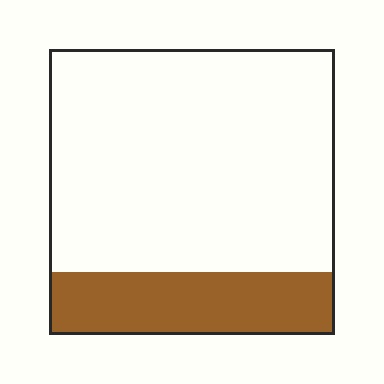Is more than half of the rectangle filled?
No.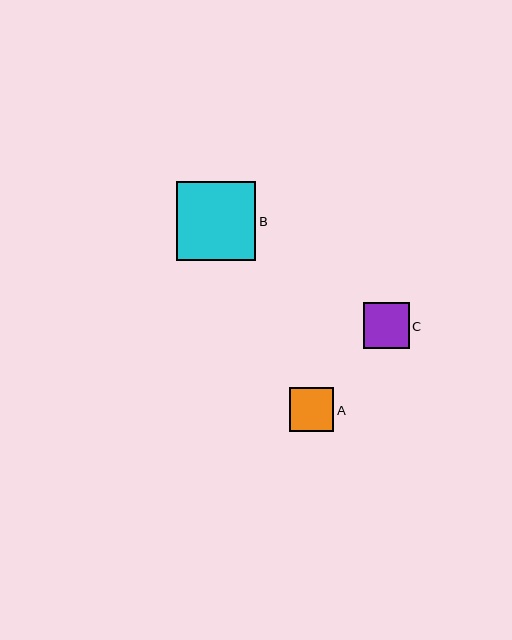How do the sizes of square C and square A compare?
Square C and square A are approximately the same size.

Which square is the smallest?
Square A is the smallest with a size of approximately 44 pixels.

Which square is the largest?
Square B is the largest with a size of approximately 79 pixels.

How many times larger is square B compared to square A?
Square B is approximately 1.8 times the size of square A.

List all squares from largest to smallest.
From largest to smallest: B, C, A.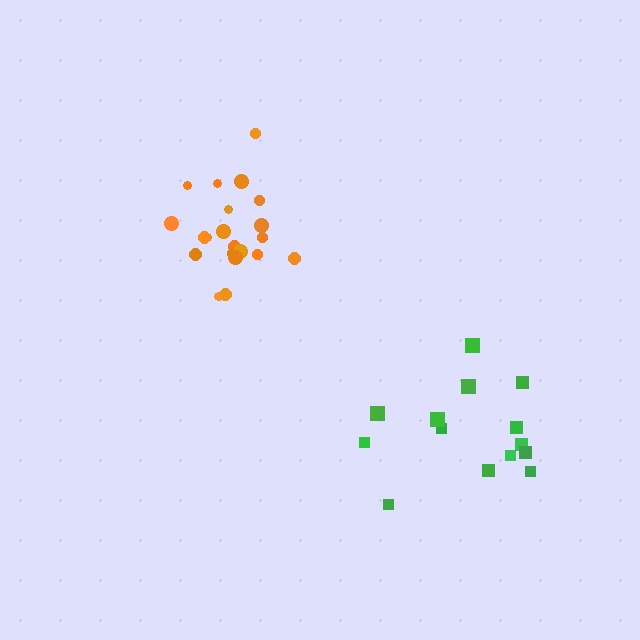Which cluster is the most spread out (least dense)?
Green.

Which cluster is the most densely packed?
Orange.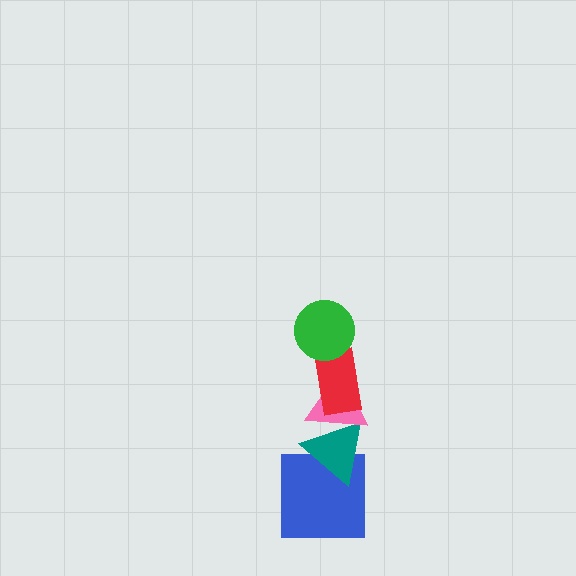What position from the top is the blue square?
The blue square is 5th from the top.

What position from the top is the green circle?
The green circle is 1st from the top.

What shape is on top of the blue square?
The teal triangle is on top of the blue square.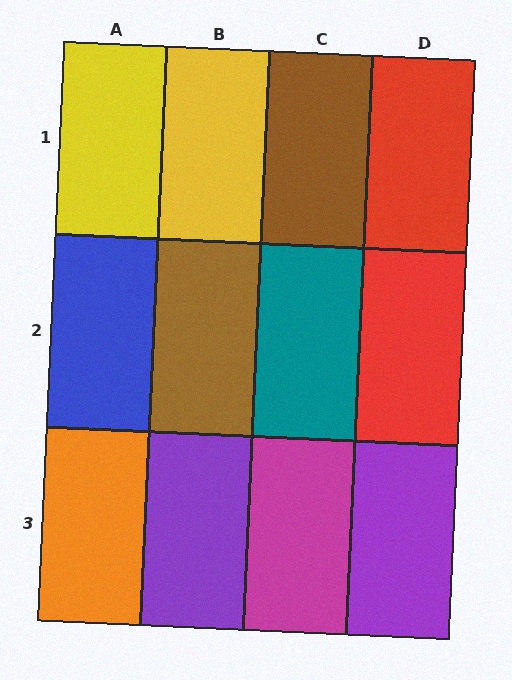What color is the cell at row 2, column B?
Brown.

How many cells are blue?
1 cell is blue.